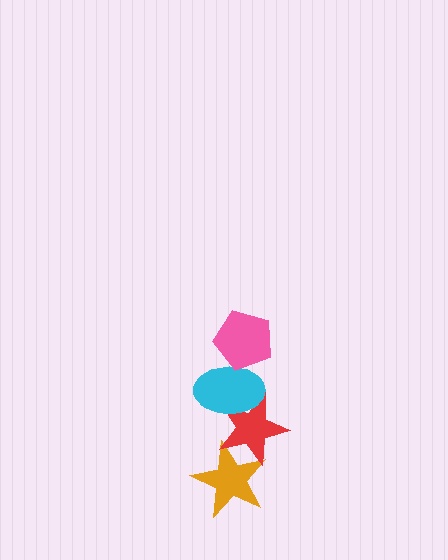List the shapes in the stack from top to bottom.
From top to bottom: the pink pentagon, the cyan ellipse, the red star, the orange star.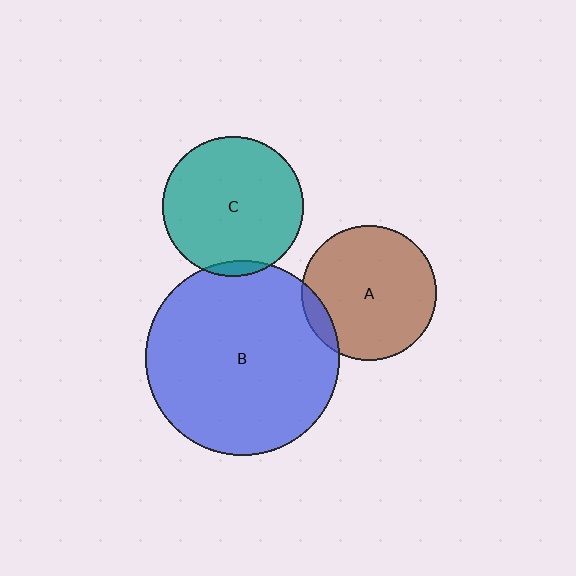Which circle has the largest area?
Circle B (blue).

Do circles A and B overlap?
Yes.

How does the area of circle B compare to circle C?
Approximately 1.9 times.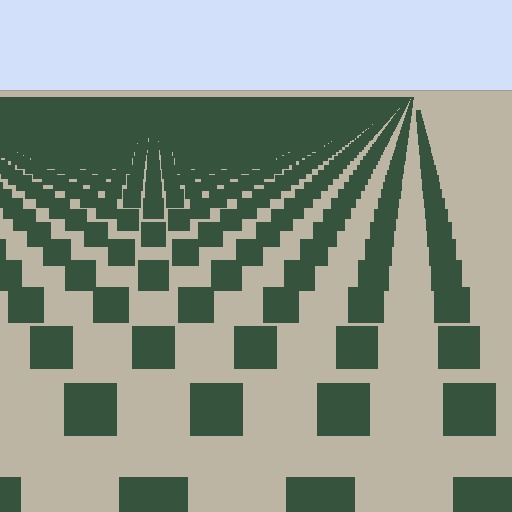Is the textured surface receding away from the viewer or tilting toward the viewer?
The surface is receding away from the viewer. Texture elements get smaller and denser toward the top.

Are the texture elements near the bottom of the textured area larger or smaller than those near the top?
Larger. Near the bottom, elements are closer to the viewer and appear at a bigger on-screen size.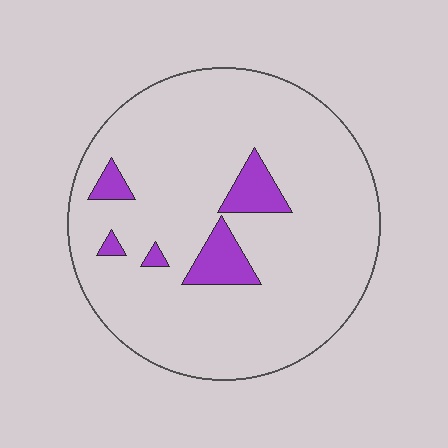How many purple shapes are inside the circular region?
5.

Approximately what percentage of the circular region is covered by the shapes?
Approximately 10%.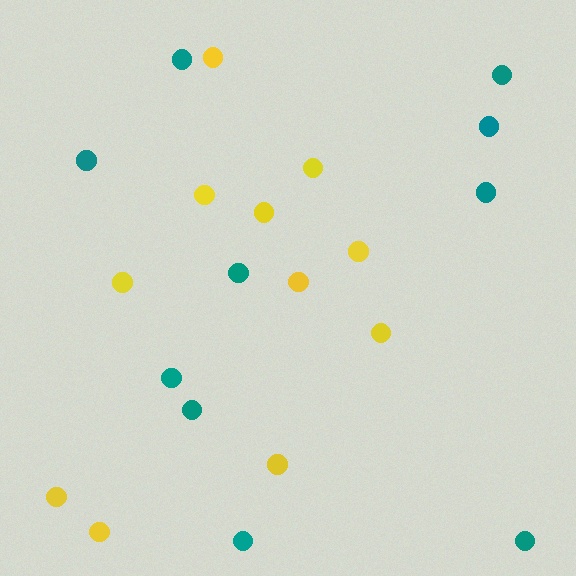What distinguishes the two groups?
There are 2 groups: one group of yellow circles (11) and one group of teal circles (10).